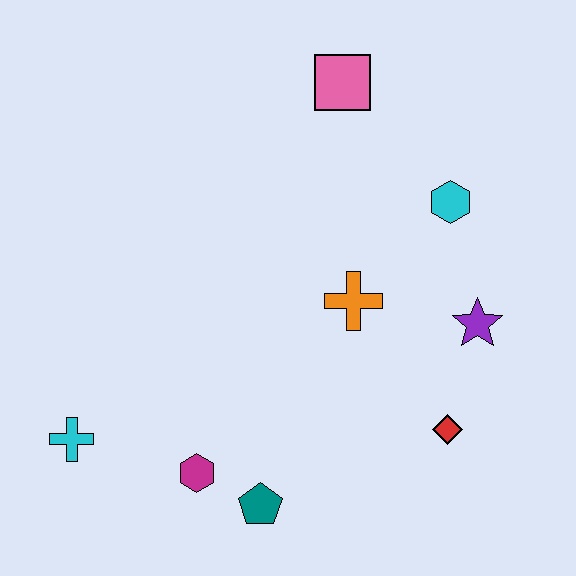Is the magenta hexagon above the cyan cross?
No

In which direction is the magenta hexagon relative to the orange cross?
The magenta hexagon is below the orange cross.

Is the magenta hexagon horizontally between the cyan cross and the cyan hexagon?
Yes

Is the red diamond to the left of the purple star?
Yes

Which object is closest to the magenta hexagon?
The teal pentagon is closest to the magenta hexagon.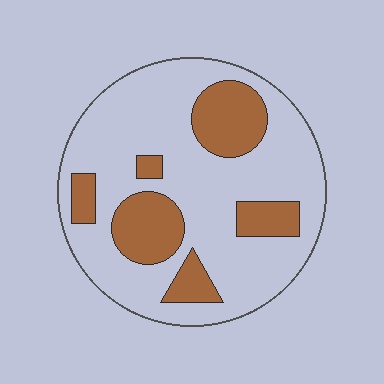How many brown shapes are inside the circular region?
6.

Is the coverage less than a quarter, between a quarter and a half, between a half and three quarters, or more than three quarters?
Between a quarter and a half.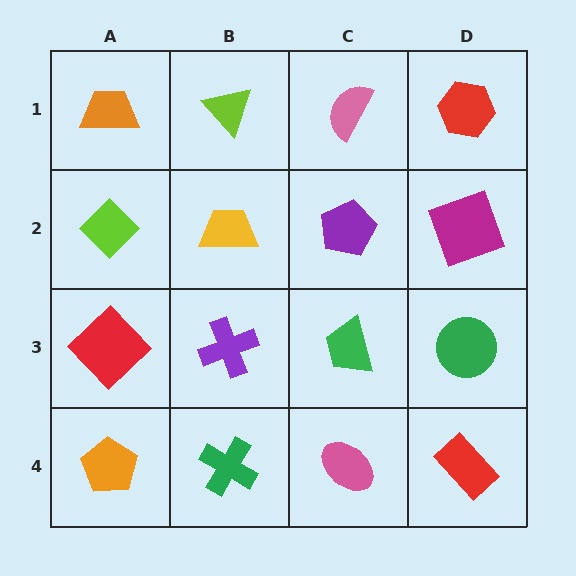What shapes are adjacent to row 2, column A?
An orange trapezoid (row 1, column A), a red diamond (row 3, column A), a yellow trapezoid (row 2, column B).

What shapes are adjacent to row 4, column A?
A red diamond (row 3, column A), a green cross (row 4, column B).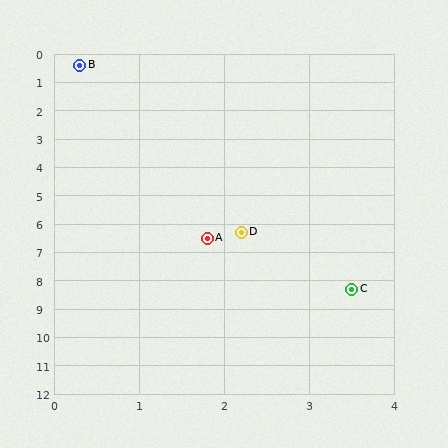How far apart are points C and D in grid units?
Points C and D are about 2.4 grid units apart.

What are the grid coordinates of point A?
Point A is at approximately (1.8, 6.5).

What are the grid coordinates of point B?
Point B is at approximately (0.3, 0.4).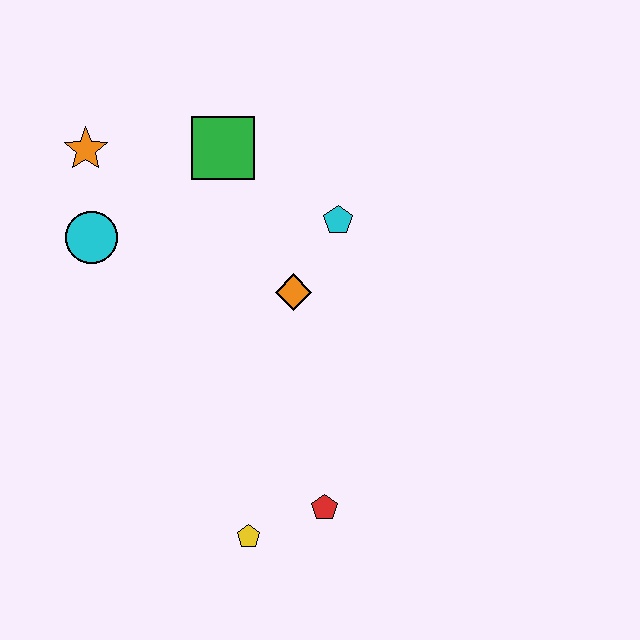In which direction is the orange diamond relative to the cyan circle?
The orange diamond is to the right of the cyan circle.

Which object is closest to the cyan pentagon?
The orange diamond is closest to the cyan pentagon.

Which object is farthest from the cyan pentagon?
The yellow pentagon is farthest from the cyan pentagon.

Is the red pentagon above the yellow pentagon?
Yes